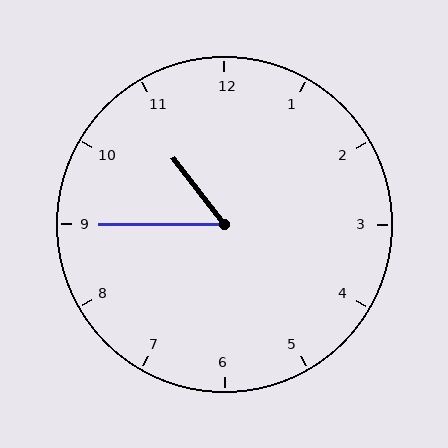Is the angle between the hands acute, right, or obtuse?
It is acute.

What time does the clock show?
10:45.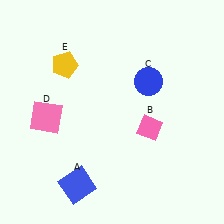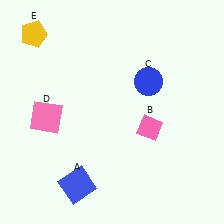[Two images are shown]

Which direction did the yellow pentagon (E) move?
The yellow pentagon (E) moved up.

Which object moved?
The yellow pentagon (E) moved up.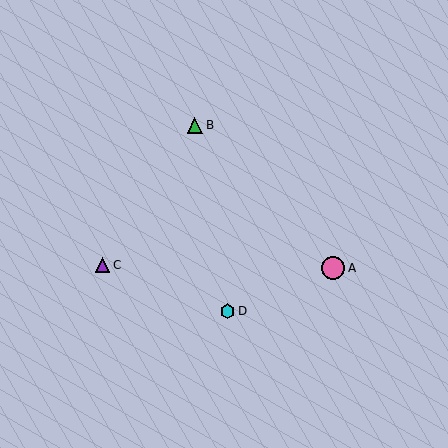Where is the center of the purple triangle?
The center of the purple triangle is at (103, 265).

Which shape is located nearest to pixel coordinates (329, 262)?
The pink circle (labeled A) at (333, 268) is nearest to that location.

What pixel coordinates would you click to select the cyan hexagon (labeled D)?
Click at (227, 311) to select the cyan hexagon D.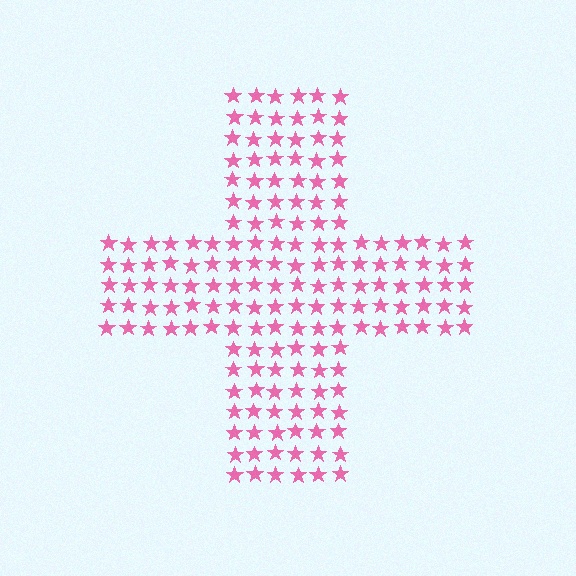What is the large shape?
The large shape is a cross.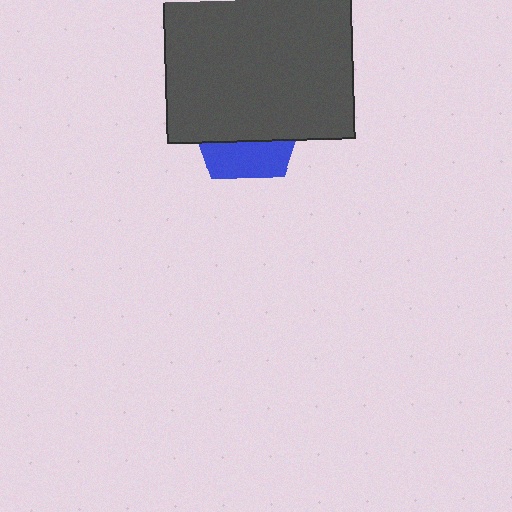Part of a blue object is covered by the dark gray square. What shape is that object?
It is a pentagon.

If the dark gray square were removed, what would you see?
You would see the complete blue pentagon.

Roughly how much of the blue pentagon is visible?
A small part of it is visible (roughly 33%).